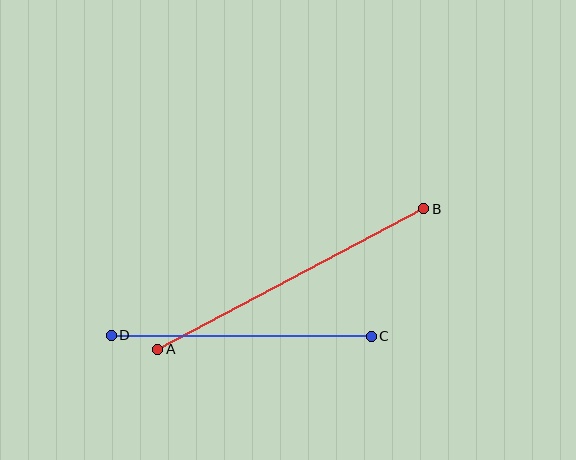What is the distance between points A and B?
The distance is approximately 301 pixels.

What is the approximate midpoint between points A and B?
The midpoint is at approximately (291, 279) pixels.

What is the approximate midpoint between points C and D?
The midpoint is at approximately (241, 336) pixels.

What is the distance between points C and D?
The distance is approximately 260 pixels.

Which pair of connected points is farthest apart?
Points A and B are farthest apart.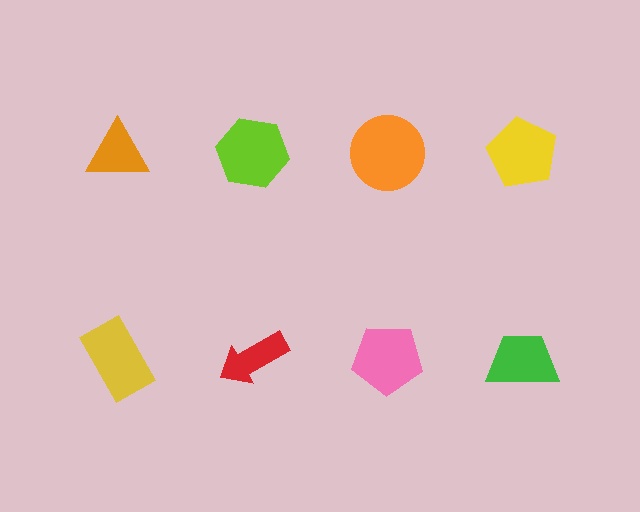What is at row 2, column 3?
A pink pentagon.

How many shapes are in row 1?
4 shapes.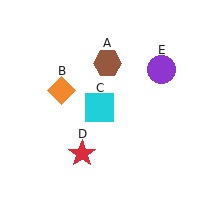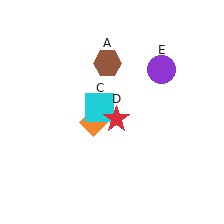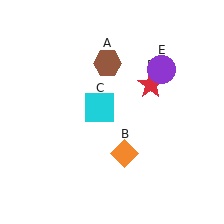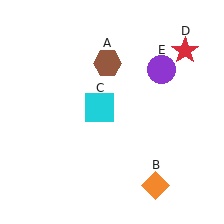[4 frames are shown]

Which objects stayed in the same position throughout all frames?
Brown hexagon (object A) and cyan square (object C) and purple circle (object E) remained stationary.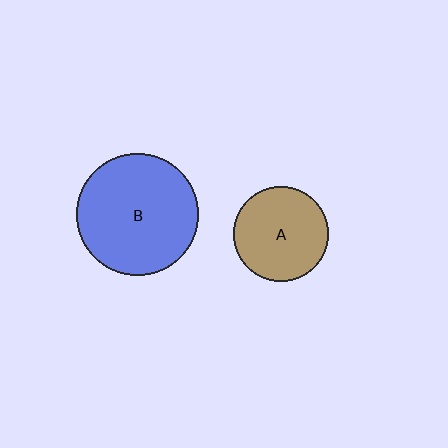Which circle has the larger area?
Circle B (blue).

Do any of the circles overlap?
No, none of the circles overlap.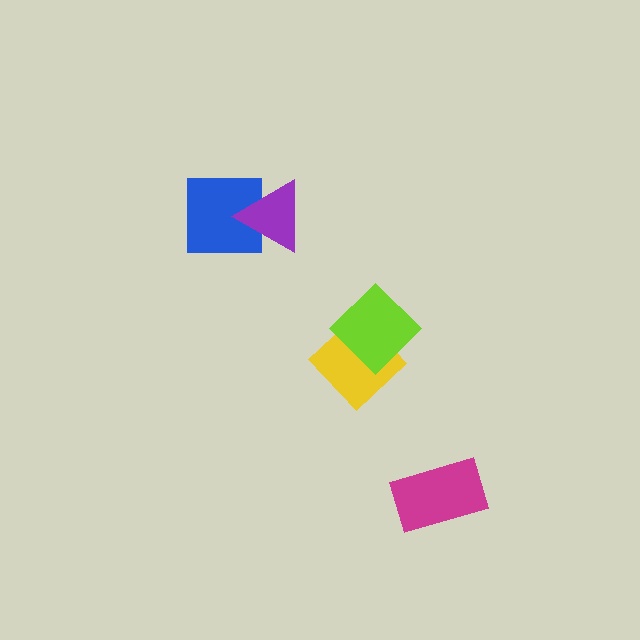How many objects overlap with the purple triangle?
1 object overlaps with the purple triangle.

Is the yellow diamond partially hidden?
Yes, it is partially covered by another shape.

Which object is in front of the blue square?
The purple triangle is in front of the blue square.